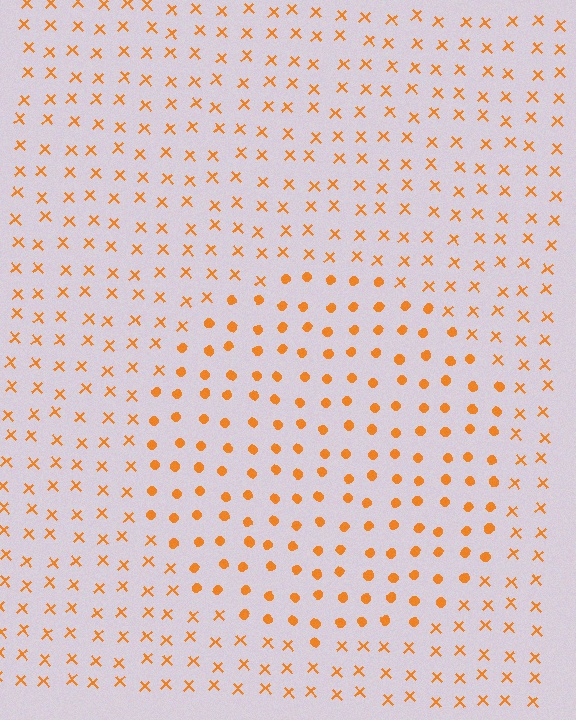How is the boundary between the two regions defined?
The boundary is defined by a change in element shape: circles inside vs. X marks outside. All elements share the same color and spacing.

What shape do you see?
I see a circle.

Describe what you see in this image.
The image is filled with small orange elements arranged in a uniform grid. A circle-shaped region contains circles, while the surrounding area contains X marks. The boundary is defined purely by the change in element shape.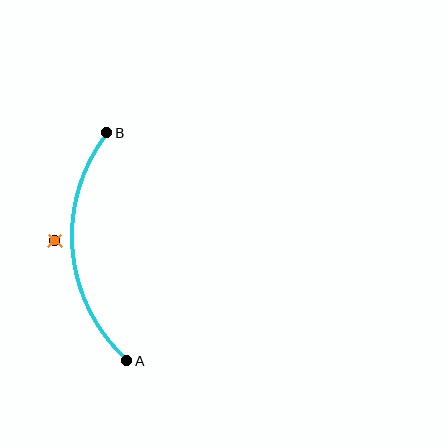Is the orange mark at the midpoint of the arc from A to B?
No — the orange mark does not lie on the arc at all. It sits slightly outside the curve.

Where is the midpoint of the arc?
The arc midpoint is the point on the curve farthest from the straight line joining A and B. It sits to the left of that line.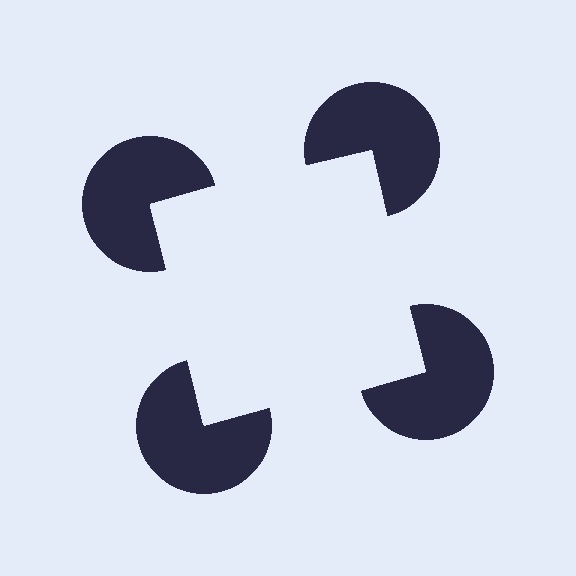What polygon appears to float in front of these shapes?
An illusory square — its edges are inferred from the aligned wedge cuts in the pac-man discs, not physically drawn.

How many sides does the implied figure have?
4 sides.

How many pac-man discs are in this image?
There are 4 — one at each vertex of the illusory square.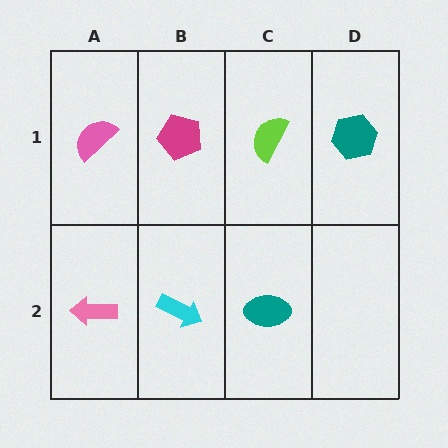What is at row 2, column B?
A cyan arrow.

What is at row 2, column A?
A pink arrow.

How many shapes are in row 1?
4 shapes.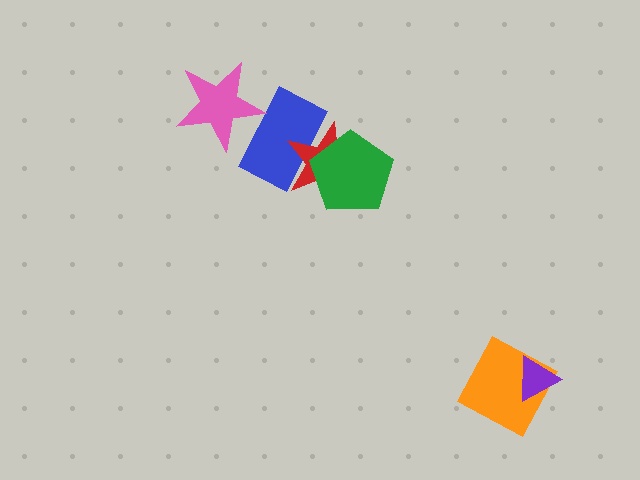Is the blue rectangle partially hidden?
Yes, it is partially covered by another shape.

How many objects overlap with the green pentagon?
2 objects overlap with the green pentagon.